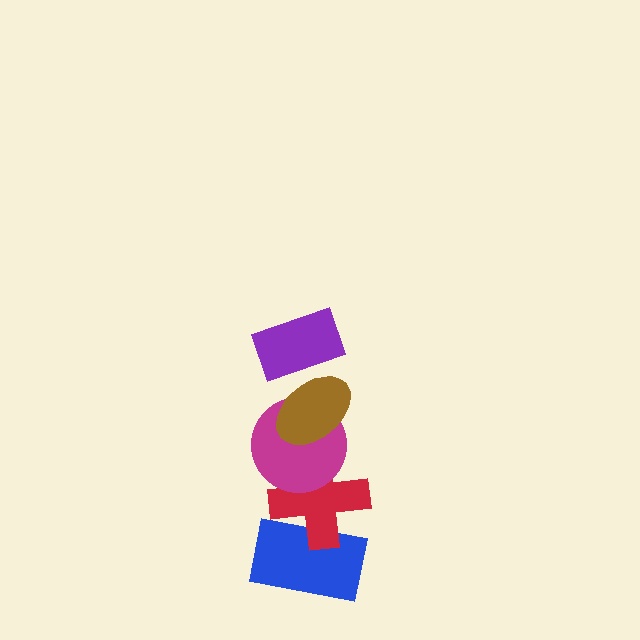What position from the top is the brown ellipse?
The brown ellipse is 2nd from the top.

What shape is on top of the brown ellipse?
The purple rectangle is on top of the brown ellipse.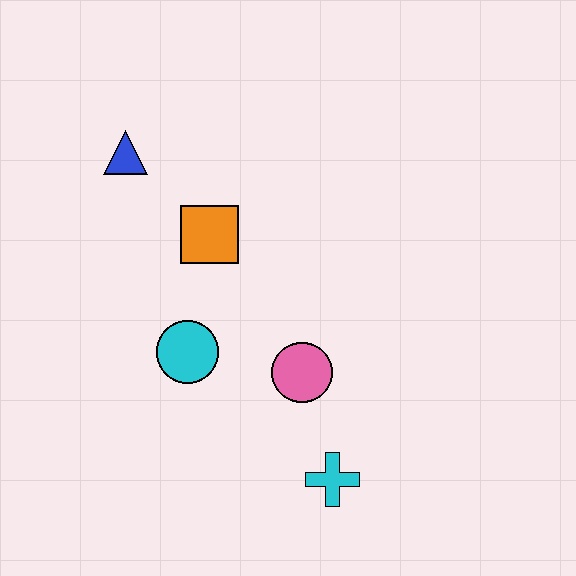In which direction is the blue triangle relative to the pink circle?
The blue triangle is above the pink circle.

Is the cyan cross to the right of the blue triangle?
Yes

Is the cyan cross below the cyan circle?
Yes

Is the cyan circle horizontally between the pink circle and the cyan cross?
No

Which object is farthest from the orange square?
The cyan cross is farthest from the orange square.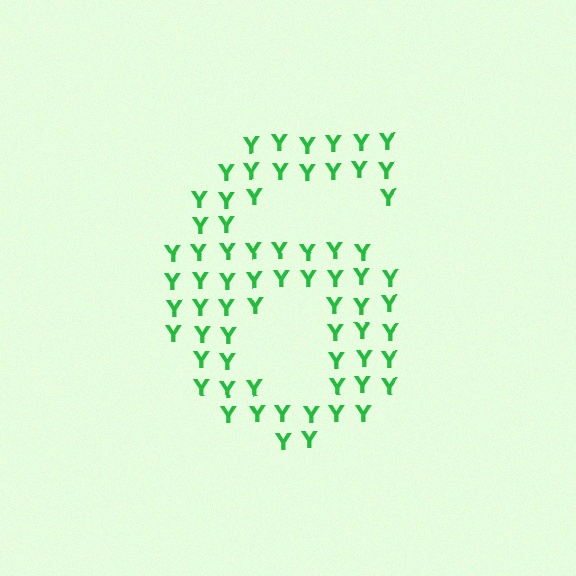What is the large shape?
The large shape is the digit 6.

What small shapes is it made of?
It is made of small letter Y's.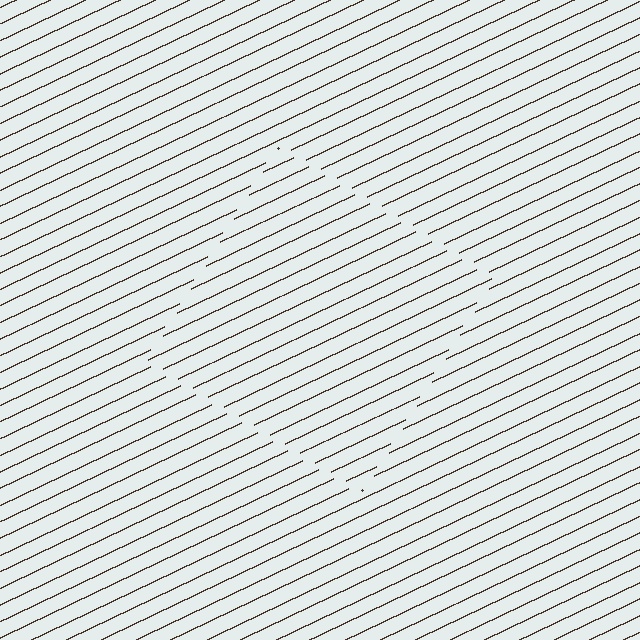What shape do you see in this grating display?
An illusory square. The interior of the shape contains the same grating, shifted by half a period — the contour is defined by the phase discontinuity where line-ends from the inner and outer gratings abut.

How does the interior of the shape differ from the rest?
The interior of the shape contains the same grating, shifted by half a period — the contour is defined by the phase discontinuity where line-ends from the inner and outer gratings abut.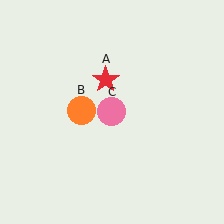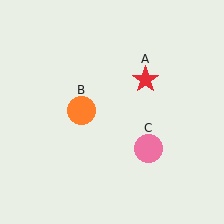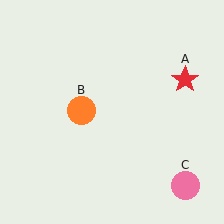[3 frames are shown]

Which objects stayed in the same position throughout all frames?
Orange circle (object B) remained stationary.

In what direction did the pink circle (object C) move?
The pink circle (object C) moved down and to the right.